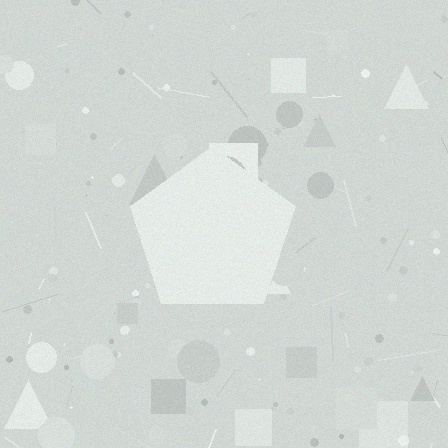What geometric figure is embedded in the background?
A pentagon is embedded in the background.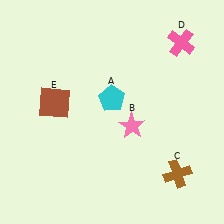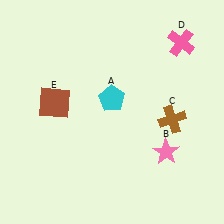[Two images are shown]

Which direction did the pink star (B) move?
The pink star (B) moved right.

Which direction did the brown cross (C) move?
The brown cross (C) moved up.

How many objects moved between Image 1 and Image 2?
2 objects moved between the two images.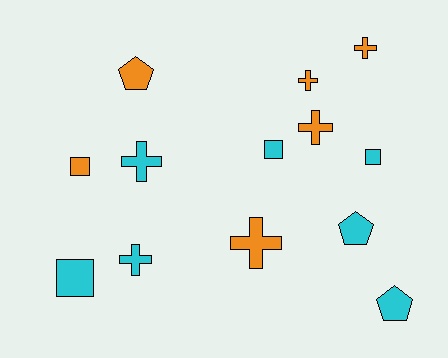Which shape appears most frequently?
Cross, with 6 objects.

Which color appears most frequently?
Cyan, with 7 objects.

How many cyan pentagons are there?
There are 2 cyan pentagons.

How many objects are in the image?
There are 13 objects.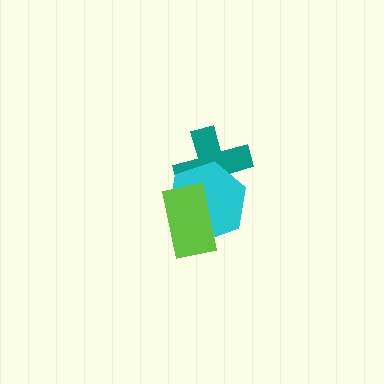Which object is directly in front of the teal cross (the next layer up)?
The cyan hexagon is directly in front of the teal cross.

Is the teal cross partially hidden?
Yes, it is partially covered by another shape.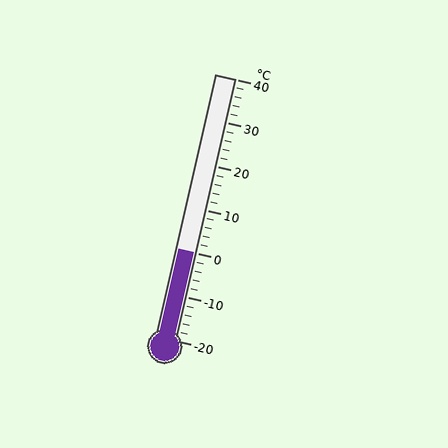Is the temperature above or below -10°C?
The temperature is above -10°C.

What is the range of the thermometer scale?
The thermometer scale ranges from -20°C to 40°C.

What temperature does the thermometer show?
The thermometer shows approximately 0°C.